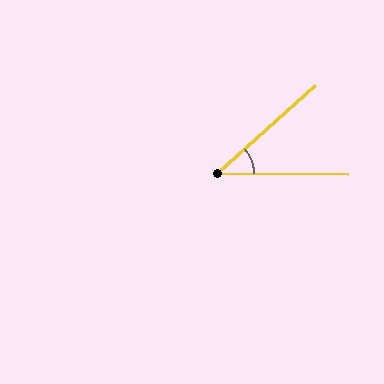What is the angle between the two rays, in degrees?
Approximately 42 degrees.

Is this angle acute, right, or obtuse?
It is acute.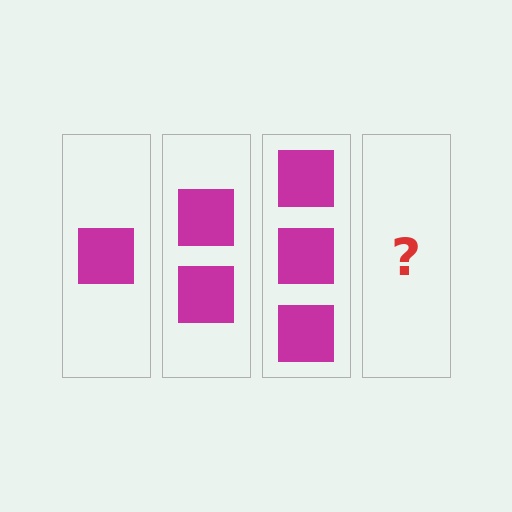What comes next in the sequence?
The next element should be 4 squares.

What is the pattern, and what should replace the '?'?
The pattern is that each step adds one more square. The '?' should be 4 squares.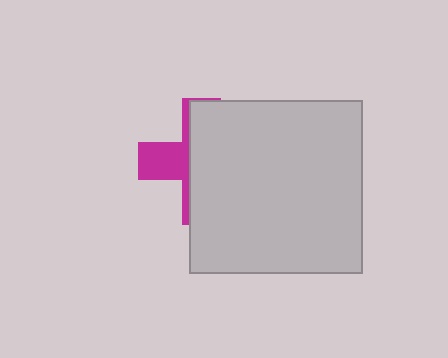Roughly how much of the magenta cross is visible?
A small part of it is visible (roughly 33%).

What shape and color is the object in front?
The object in front is a light gray square.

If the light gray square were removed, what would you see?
You would see the complete magenta cross.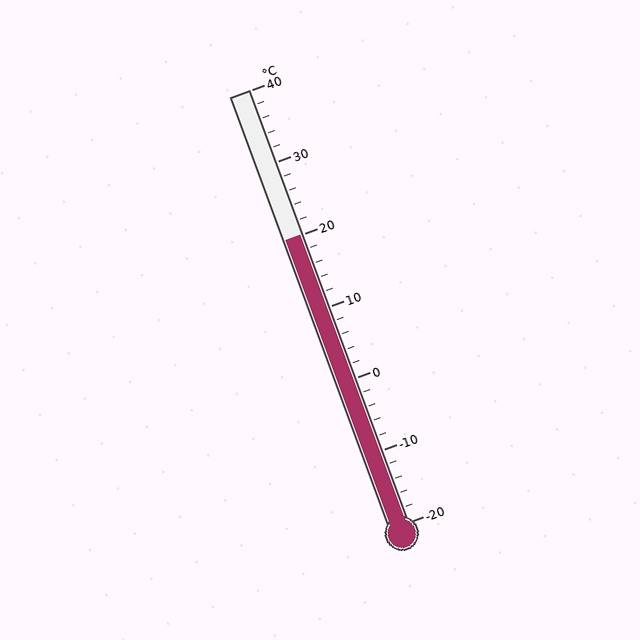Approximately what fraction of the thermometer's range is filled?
The thermometer is filled to approximately 65% of its range.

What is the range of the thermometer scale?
The thermometer scale ranges from -20°C to 40°C.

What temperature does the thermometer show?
The thermometer shows approximately 20°C.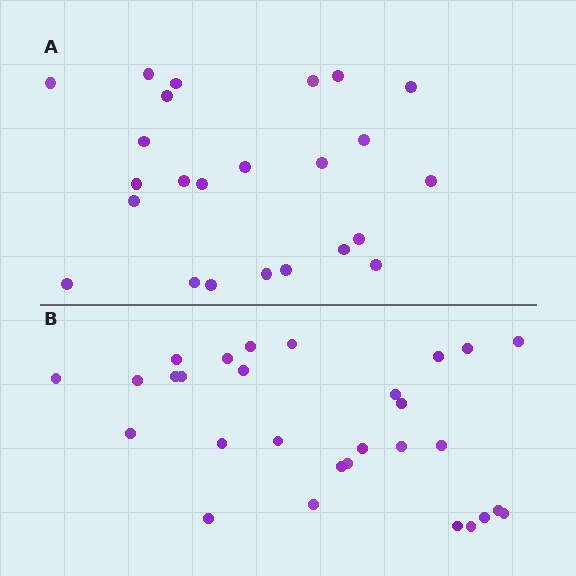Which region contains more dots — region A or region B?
Region B (the bottom region) has more dots.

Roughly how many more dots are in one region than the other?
Region B has about 5 more dots than region A.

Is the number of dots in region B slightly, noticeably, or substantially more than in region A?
Region B has only slightly more — the two regions are fairly close. The ratio is roughly 1.2 to 1.